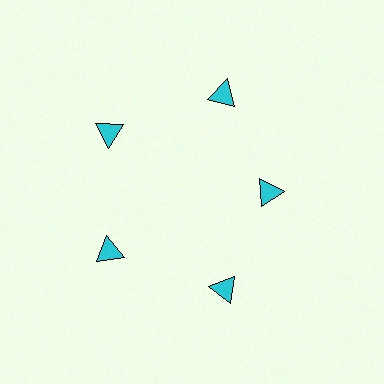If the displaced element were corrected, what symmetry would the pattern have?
It would have 5-fold rotational symmetry — the pattern would map onto itself every 72 degrees.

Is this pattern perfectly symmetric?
No. The 5 cyan triangles are arranged in a ring, but one element near the 3 o'clock position is pulled inward toward the center, breaking the 5-fold rotational symmetry.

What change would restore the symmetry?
The symmetry would be restored by moving it outward, back onto the ring so that all 5 triangles sit at equal angles and equal distance from the center.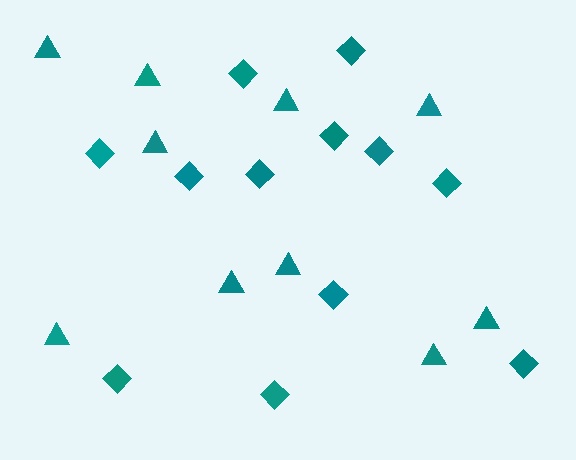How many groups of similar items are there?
There are 2 groups: one group of triangles (10) and one group of diamonds (12).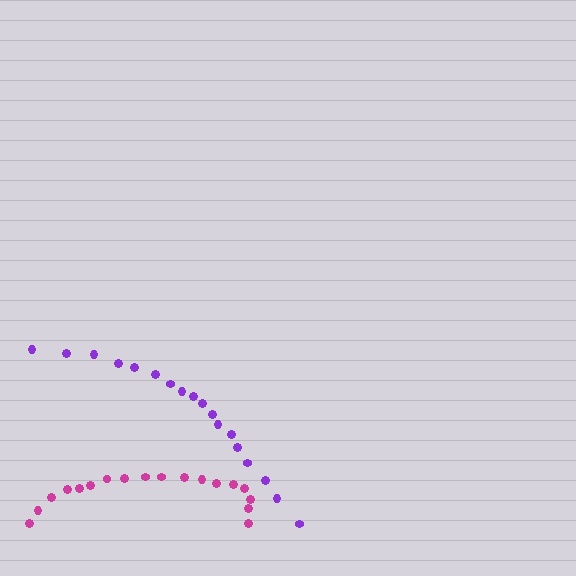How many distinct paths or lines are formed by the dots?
There are 2 distinct paths.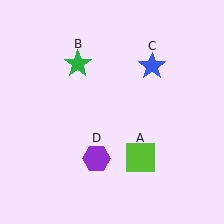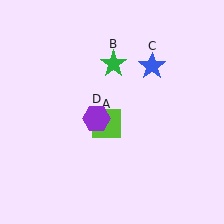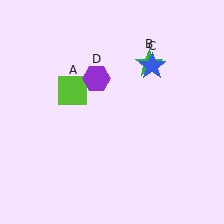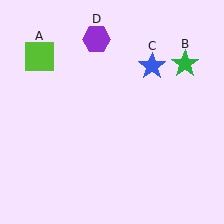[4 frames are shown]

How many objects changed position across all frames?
3 objects changed position: lime square (object A), green star (object B), purple hexagon (object D).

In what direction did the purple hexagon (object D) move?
The purple hexagon (object D) moved up.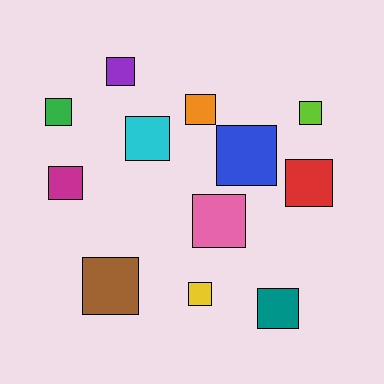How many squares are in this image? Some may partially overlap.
There are 12 squares.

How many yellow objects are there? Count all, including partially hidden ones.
There is 1 yellow object.